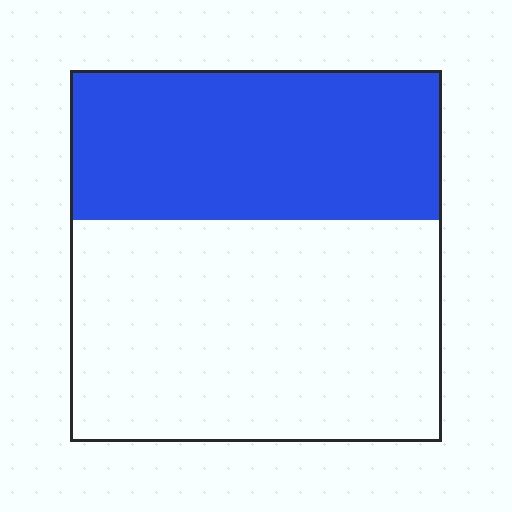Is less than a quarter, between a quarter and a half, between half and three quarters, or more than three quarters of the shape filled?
Between a quarter and a half.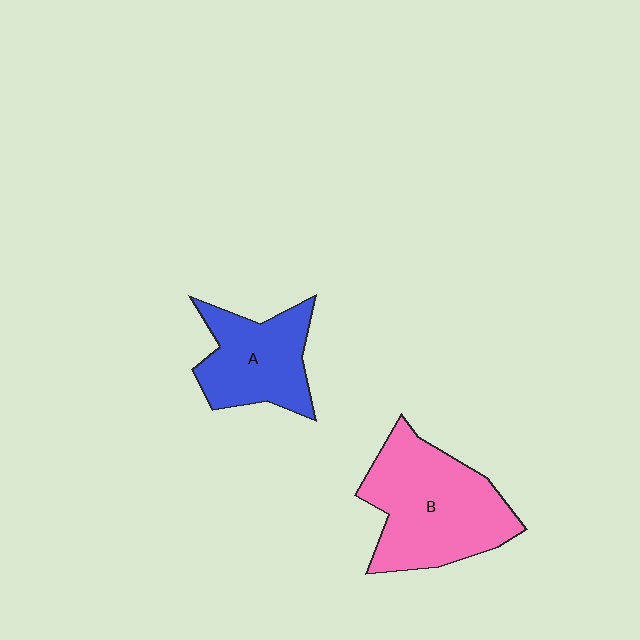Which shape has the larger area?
Shape B (pink).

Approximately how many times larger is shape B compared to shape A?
Approximately 1.5 times.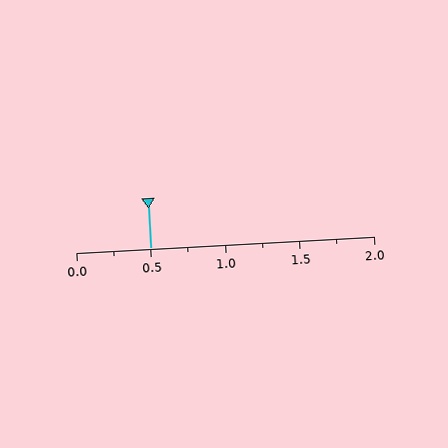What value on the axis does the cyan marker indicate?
The marker indicates approximately 0.5.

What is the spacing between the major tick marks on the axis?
The major ticks are spaced 0.5 apart.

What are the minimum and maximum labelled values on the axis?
The axis runs from 0.0 to 2.0.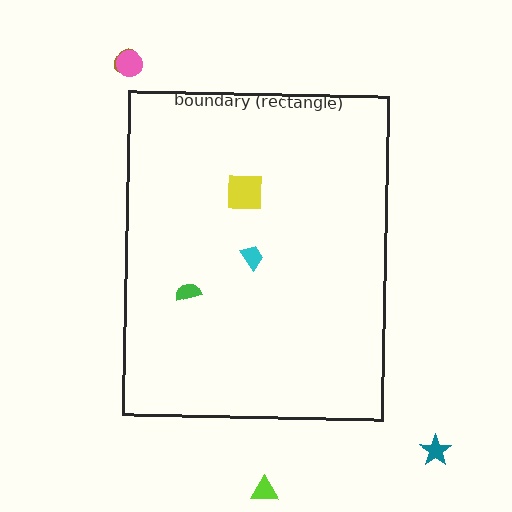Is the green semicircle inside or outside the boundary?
Inside.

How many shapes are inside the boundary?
3 inside, 4 outside.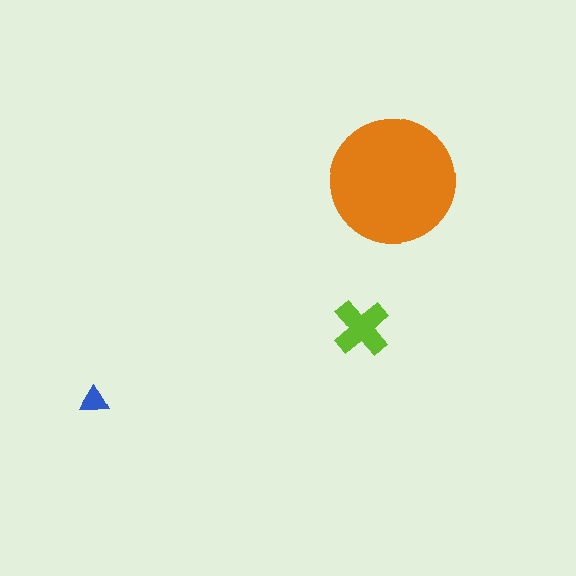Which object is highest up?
The orange circle is topmost.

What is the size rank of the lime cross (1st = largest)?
2nd.